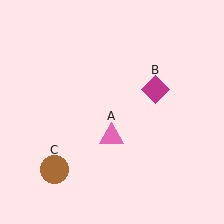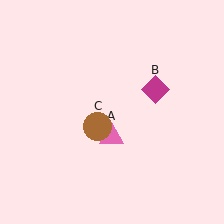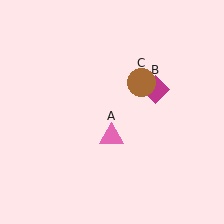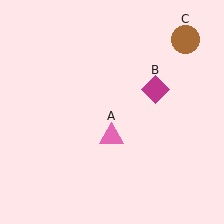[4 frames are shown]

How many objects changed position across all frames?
1 object changed position: brown circle (object C).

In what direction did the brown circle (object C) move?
The brown circle (object C) moved up and to the right.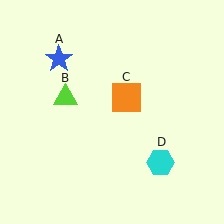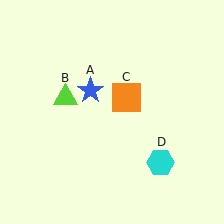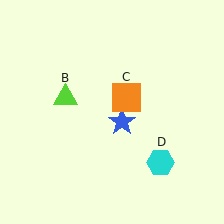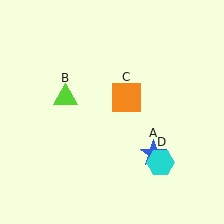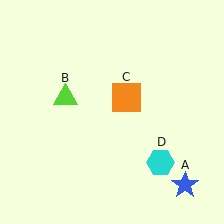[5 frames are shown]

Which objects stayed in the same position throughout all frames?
Lime triangle (object B) and orange square (object C) and cyan hexagon (object D) remained stationary.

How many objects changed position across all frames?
1 object changed position: blue star (object A).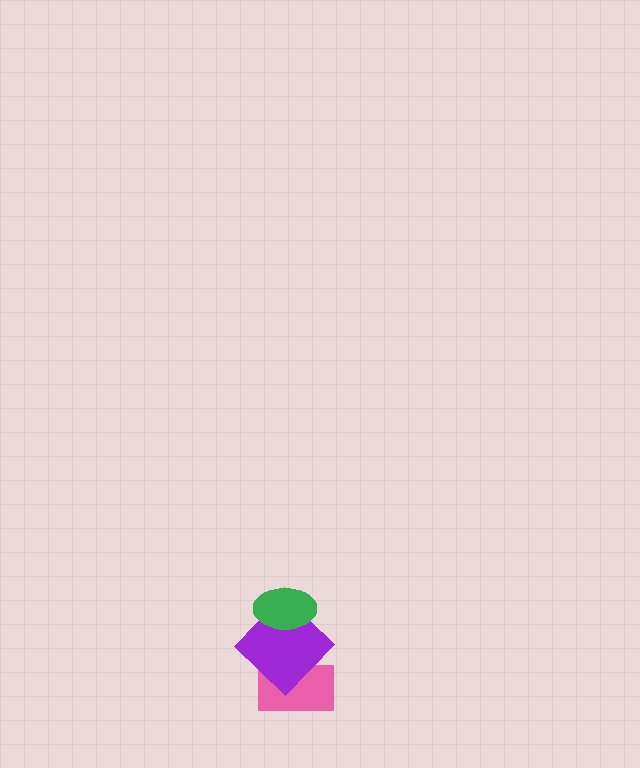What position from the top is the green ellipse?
The green ellipse is 1st from the top.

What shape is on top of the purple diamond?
The green ellipse is on top of the purple diamond.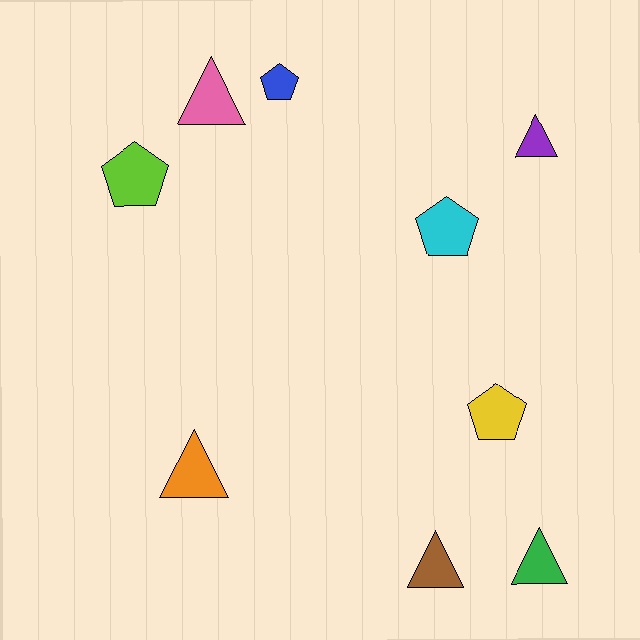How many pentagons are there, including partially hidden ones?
There are 4 pentagons.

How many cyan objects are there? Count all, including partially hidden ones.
There is 1 cyan object.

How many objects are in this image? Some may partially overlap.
There are 9 objects.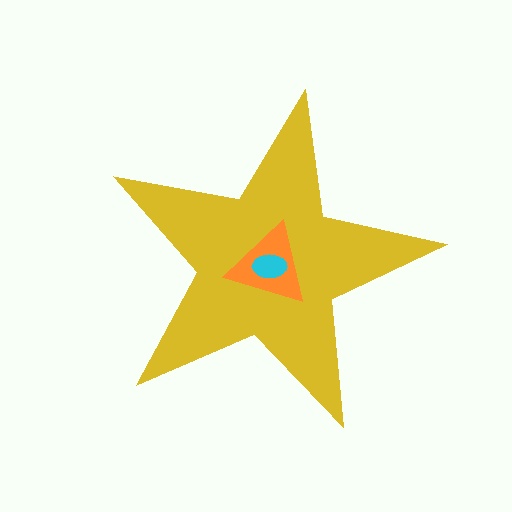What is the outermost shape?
The yellow star.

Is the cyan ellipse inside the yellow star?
Yes.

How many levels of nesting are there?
3.